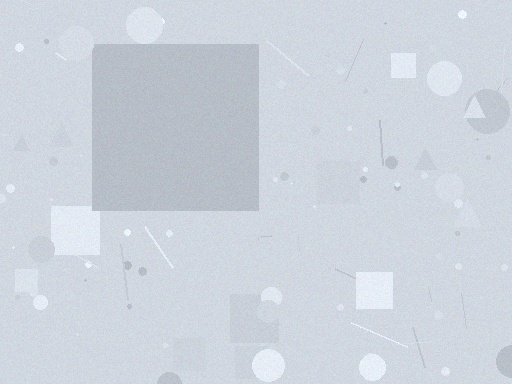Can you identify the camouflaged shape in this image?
The camouflaged shape is a square.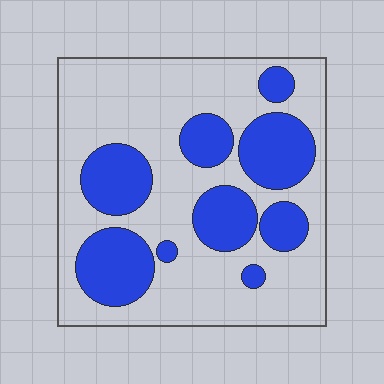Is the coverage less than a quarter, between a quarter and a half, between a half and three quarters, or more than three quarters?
Between a quarter and a half.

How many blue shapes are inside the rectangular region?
9.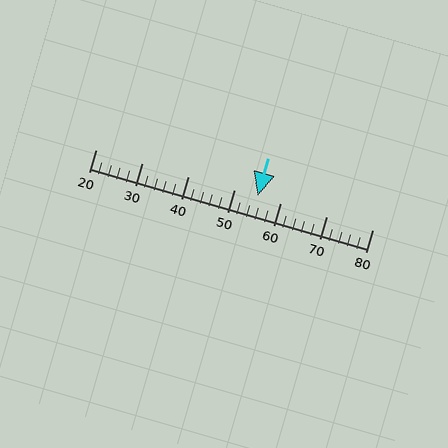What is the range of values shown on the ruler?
The ruler shows values from 20 to 80.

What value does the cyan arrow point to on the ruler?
The cyan arrow points to approximately 55.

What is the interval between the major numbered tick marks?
The major tick marks are spaced 10 units apart.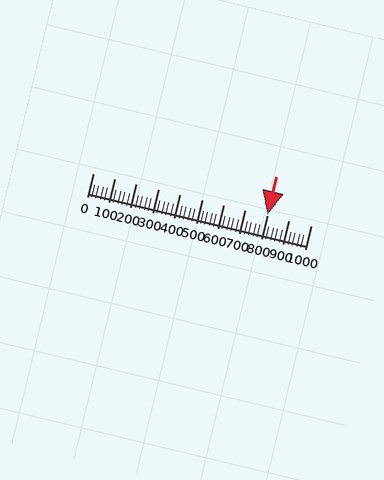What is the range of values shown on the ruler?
The ruler shows values from 0 to 1000.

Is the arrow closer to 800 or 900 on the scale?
The arrow is closer to 800.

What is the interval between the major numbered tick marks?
The major tick marks are spaced 100 units apart.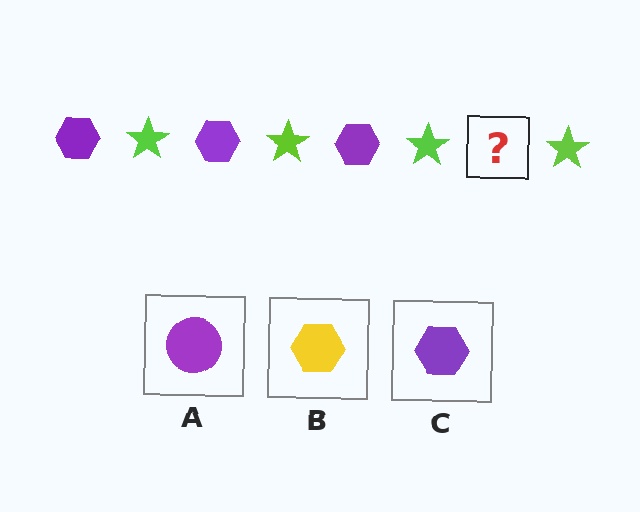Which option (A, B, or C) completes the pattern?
C.